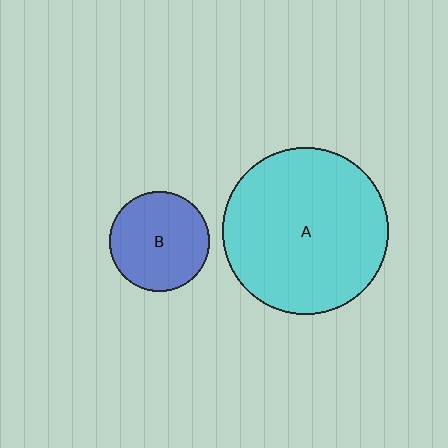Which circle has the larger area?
Circle A (cyan).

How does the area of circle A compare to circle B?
Approximately 2.8 times.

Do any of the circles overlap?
No, none of the circles overlap.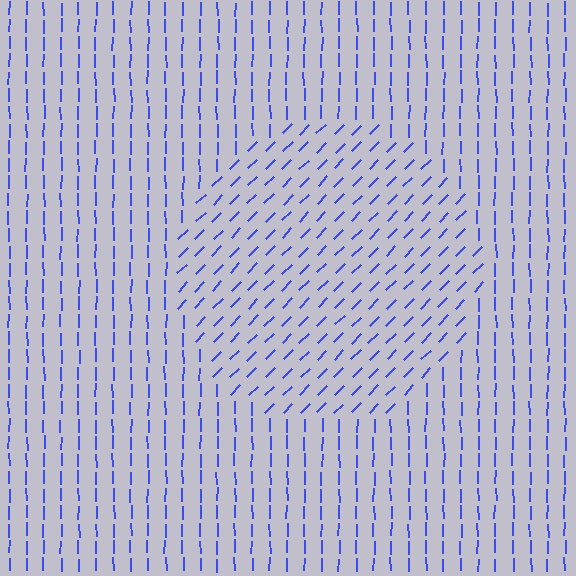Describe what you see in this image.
The image is filled with small blue line segments. A circle region in the image has lines oriented differently from the surrounding lines, creating a visible texture boundary.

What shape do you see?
I see a circle.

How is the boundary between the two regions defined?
The boundary is defined purely by a change in line orientation (approximately 45 degrees difference). All lines are the same color and thickness.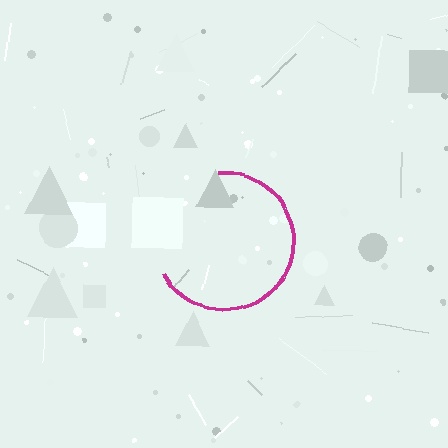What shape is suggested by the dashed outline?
The dashed outline suggests a circle.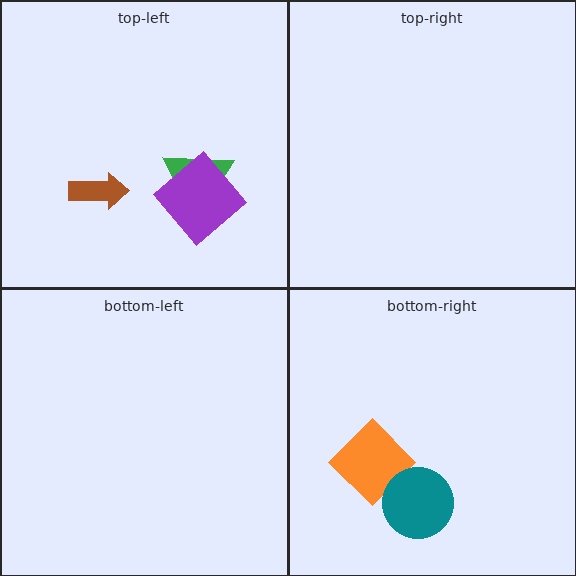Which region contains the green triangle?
The top-left region.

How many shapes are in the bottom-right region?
2.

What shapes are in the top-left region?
The brown arrow, the green triangle, the purple diamond.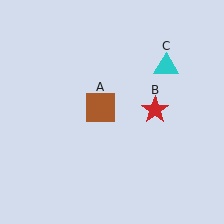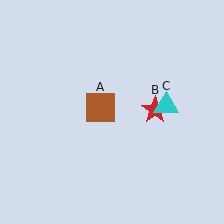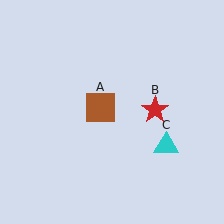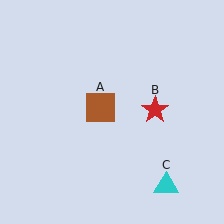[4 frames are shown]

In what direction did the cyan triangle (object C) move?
The cyan triangle (object C) moved down.